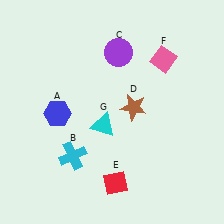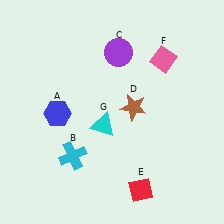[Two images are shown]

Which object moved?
The red diamond (E) moved right.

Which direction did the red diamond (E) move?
The red diamond (E) moved right.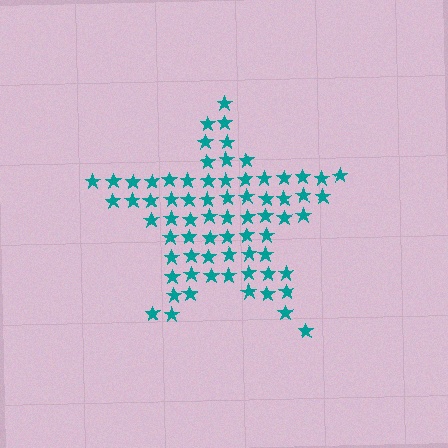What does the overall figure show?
The overall figure shows a star.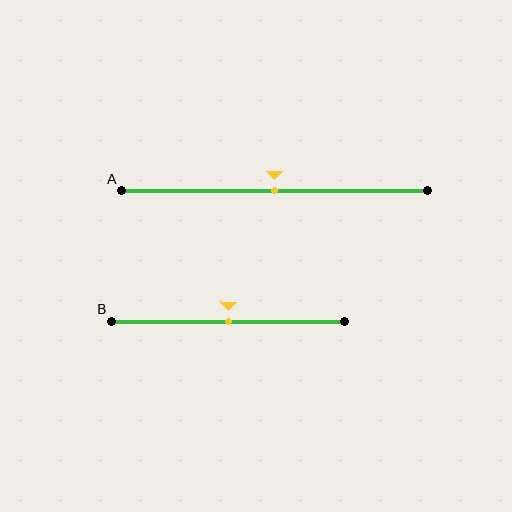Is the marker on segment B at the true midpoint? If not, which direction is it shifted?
Yes, the marker on segment B is at the true midpoint.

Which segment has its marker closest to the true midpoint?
Segment A has its marker closest to the true midpoint.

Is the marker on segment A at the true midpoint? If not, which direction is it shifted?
Yes, the marker on segment A is at the true midpoint.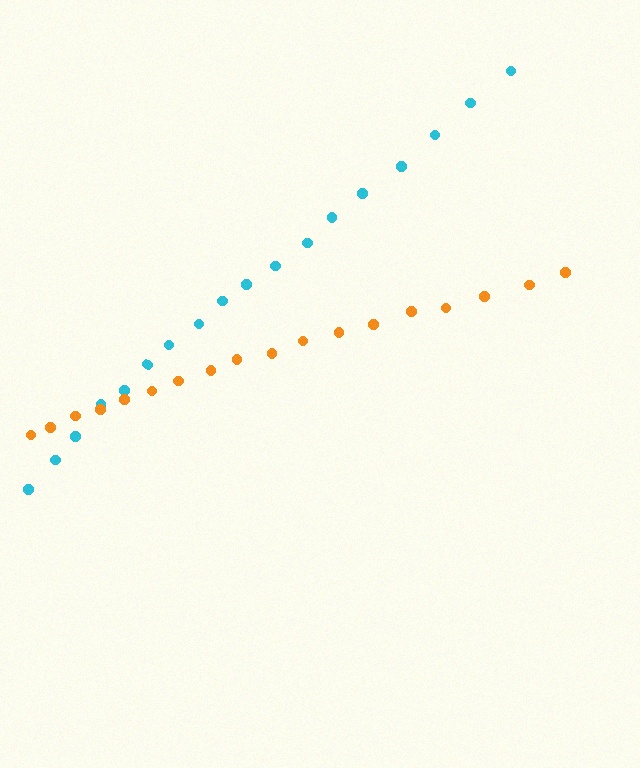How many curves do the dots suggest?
There are 2 distinct paths.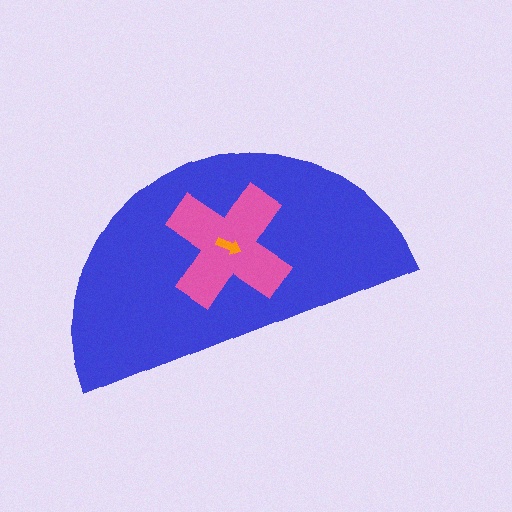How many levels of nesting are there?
3.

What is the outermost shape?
The blue semicircle.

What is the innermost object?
The orange arrow.